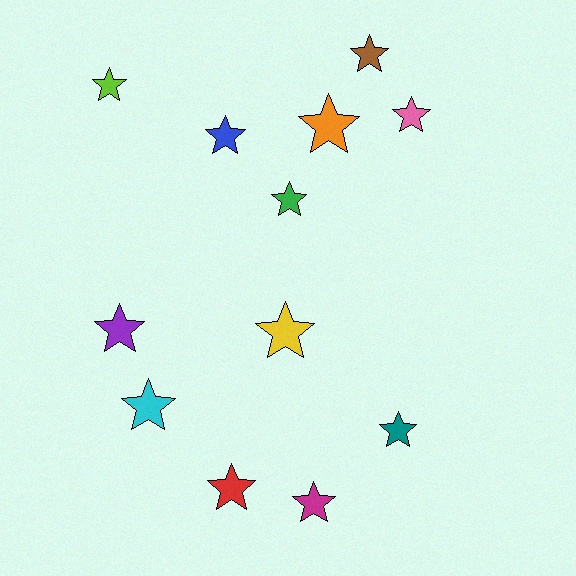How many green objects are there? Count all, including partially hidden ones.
There is 1 green object.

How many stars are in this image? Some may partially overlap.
There are 12 stars.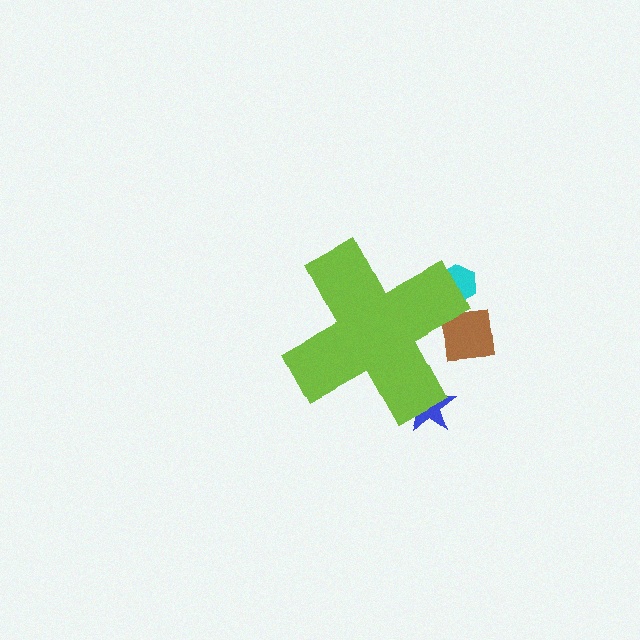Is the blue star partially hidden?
Yes, the blue star is partially hidden behind the lime cross.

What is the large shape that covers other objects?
A lime cross.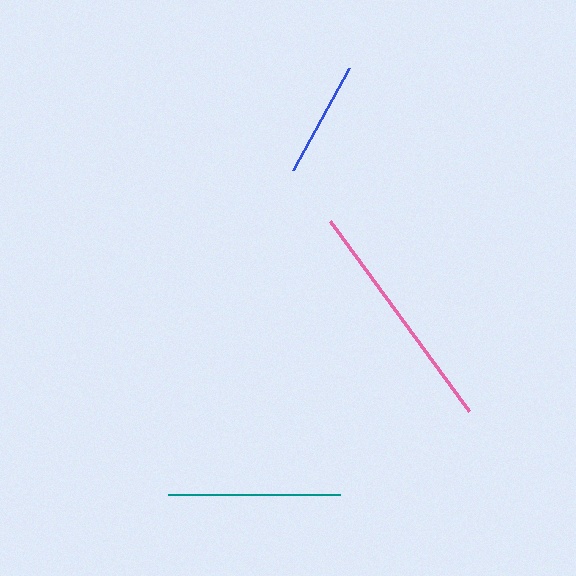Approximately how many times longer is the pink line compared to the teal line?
The pink line is approximately 1.4 times the length of the teal line.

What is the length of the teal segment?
The teal segment is approximately 172 pixels long.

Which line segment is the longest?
The pink line is the longest at approximately 235 pixels.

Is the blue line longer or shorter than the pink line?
The pink line is longer than the blue line.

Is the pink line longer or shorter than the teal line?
The pink line is longer than the teal line.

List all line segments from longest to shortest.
From longest to shortest: pink, teal, blue.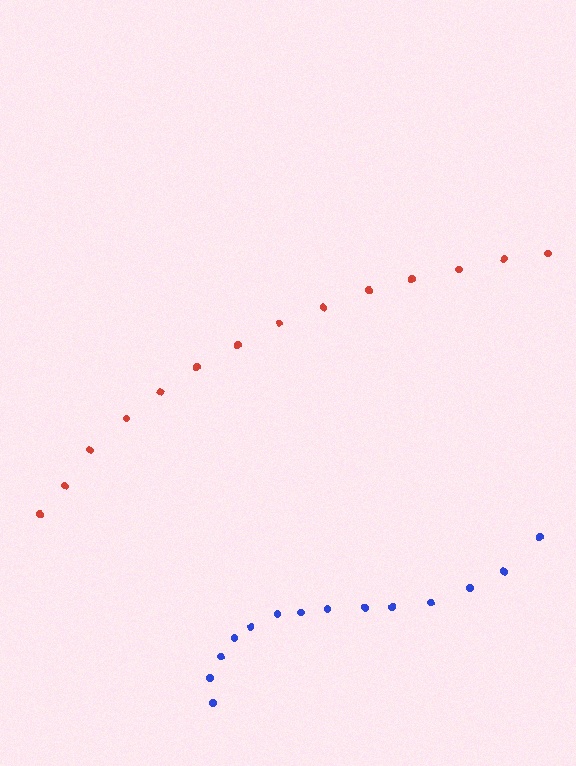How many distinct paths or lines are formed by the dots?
There are 2 distinct paths.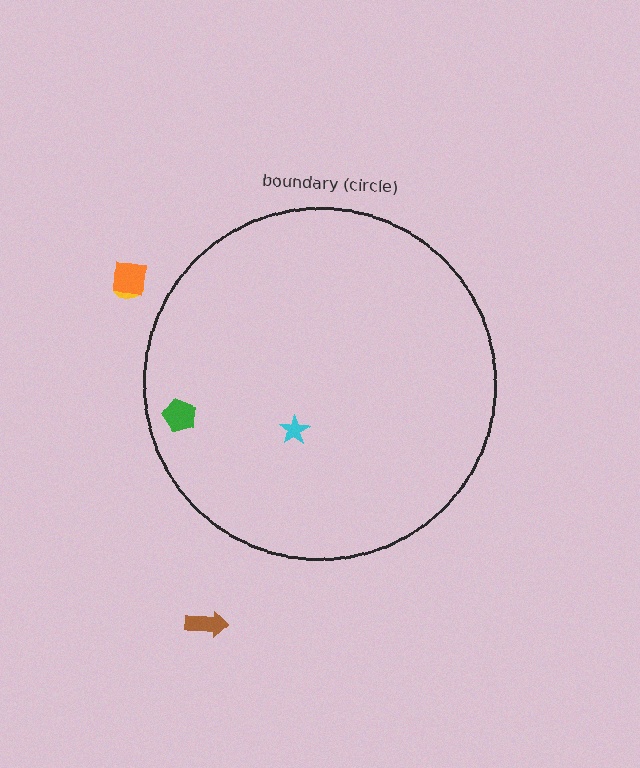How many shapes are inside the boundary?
2 inside, 3 outside.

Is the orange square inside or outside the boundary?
Outside.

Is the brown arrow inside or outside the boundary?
Outside.